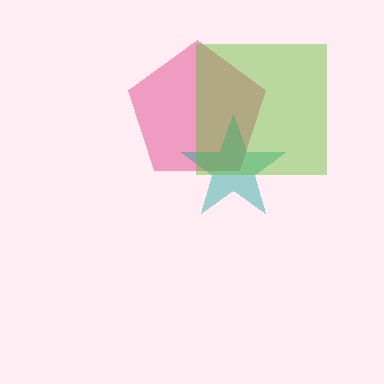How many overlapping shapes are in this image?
There are 3 overlapping shapes in the image.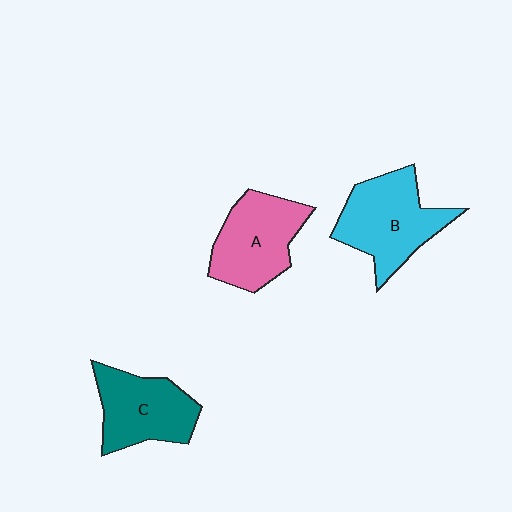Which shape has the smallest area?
Shape C (teal).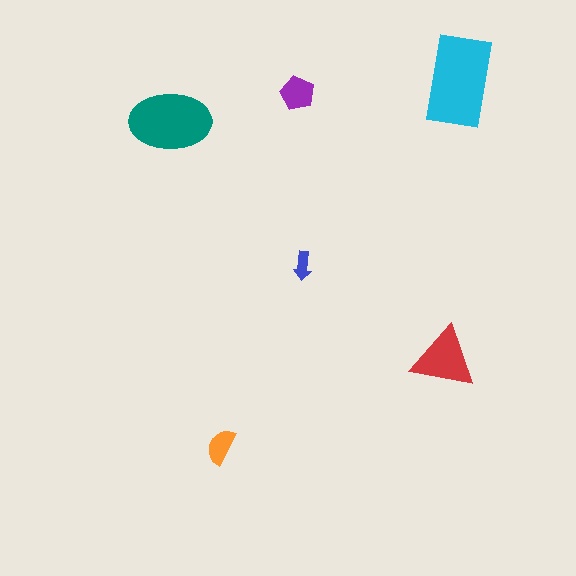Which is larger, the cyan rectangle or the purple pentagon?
The cyan rectangle.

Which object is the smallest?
The blue arrow.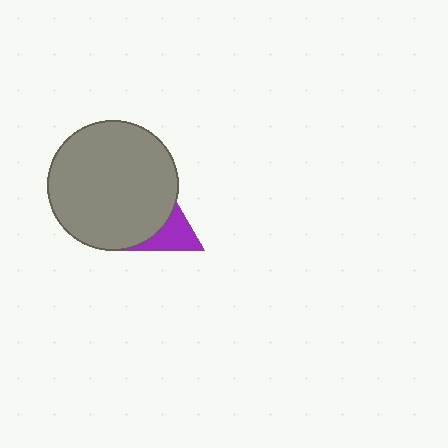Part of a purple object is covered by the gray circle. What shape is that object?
It is a triangle.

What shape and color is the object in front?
The object in front is a gray circle.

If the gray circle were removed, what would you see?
You would see the complete purple triangle.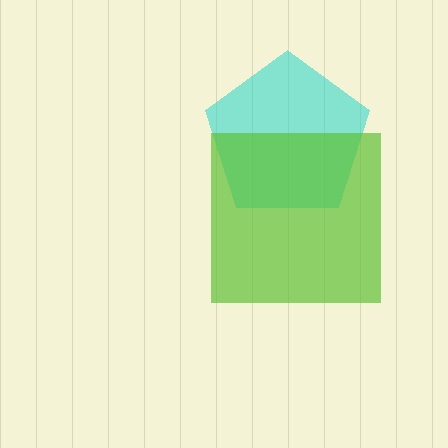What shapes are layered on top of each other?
The layered shapes are: a cyan pentagon, a lime square.